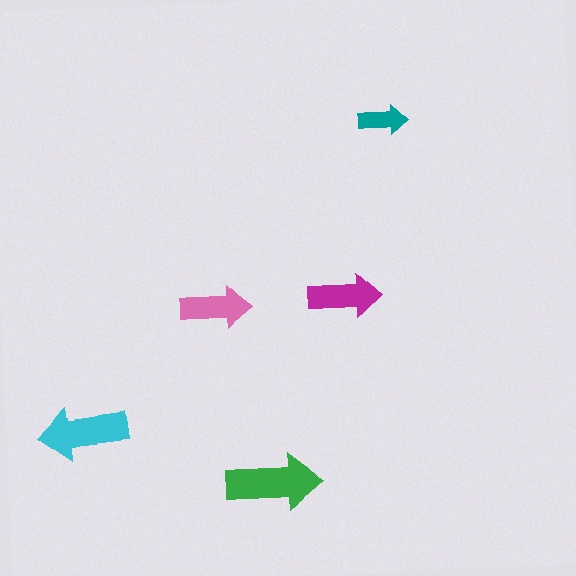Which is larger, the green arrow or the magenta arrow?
The green one.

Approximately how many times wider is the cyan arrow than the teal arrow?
About 2 times wider.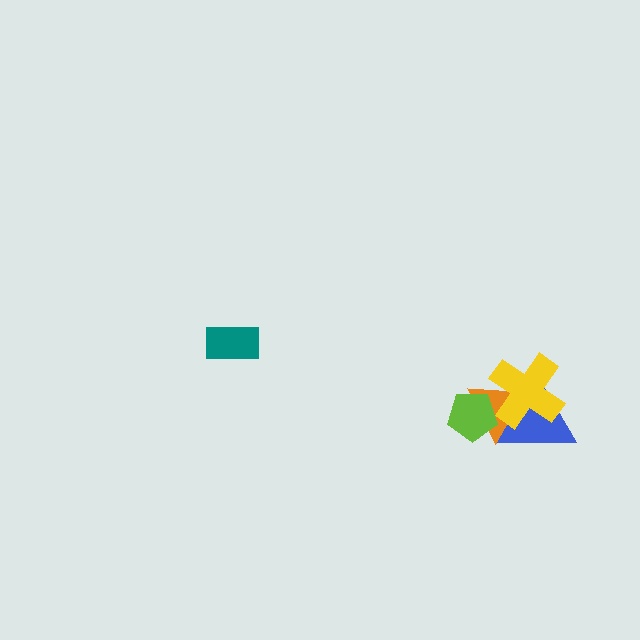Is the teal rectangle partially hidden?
No, no other shape covers it.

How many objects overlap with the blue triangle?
3 objects overlap with the blue triangle.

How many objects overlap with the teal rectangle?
0 objects overlap with the teal rectangle.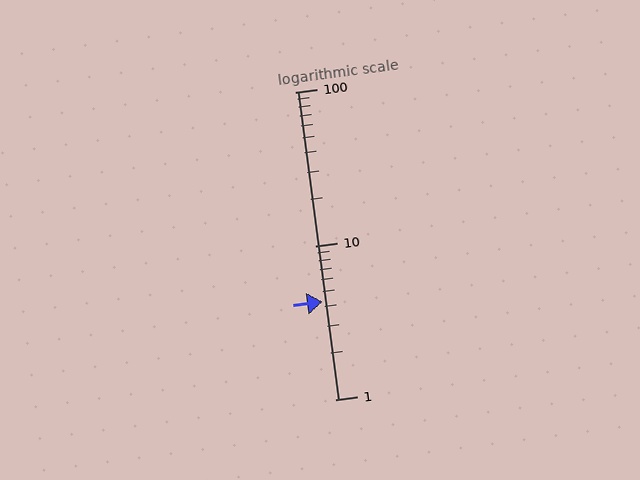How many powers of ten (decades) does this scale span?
The scale spans 2 decades, from 1 to 100.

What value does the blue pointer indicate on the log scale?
The pointer indicates approximately 4.3.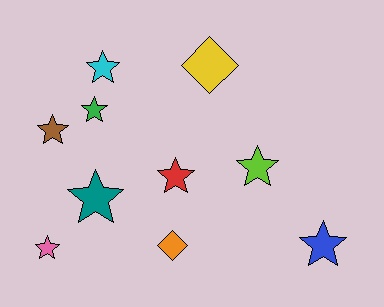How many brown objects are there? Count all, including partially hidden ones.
There is 1 brown object.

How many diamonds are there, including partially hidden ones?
There are 2 diamonds.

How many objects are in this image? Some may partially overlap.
There are 10 objects.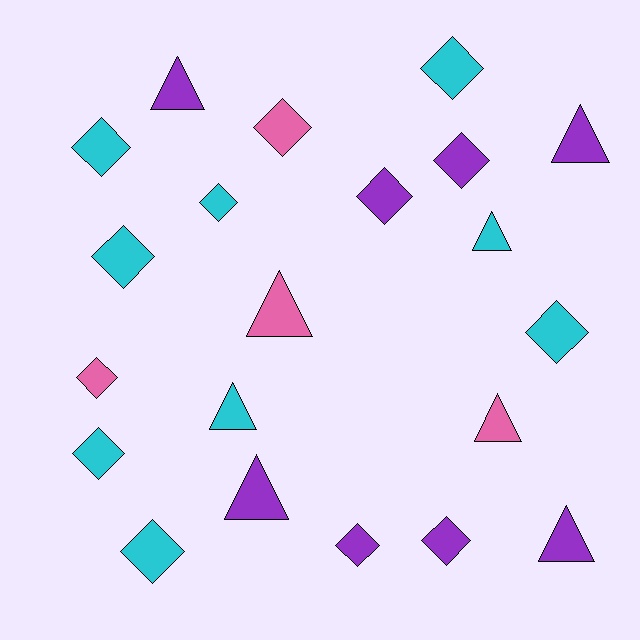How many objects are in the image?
There are 21 objects.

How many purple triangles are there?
There are 4 purple triangles.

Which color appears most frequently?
Cyan, with 9 objects.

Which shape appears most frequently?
Diamond, with 13 objects.